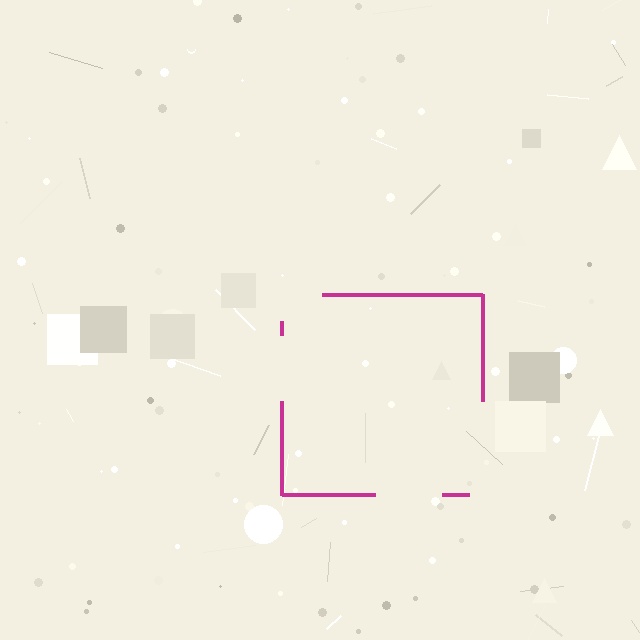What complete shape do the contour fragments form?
The contour fragments form a square.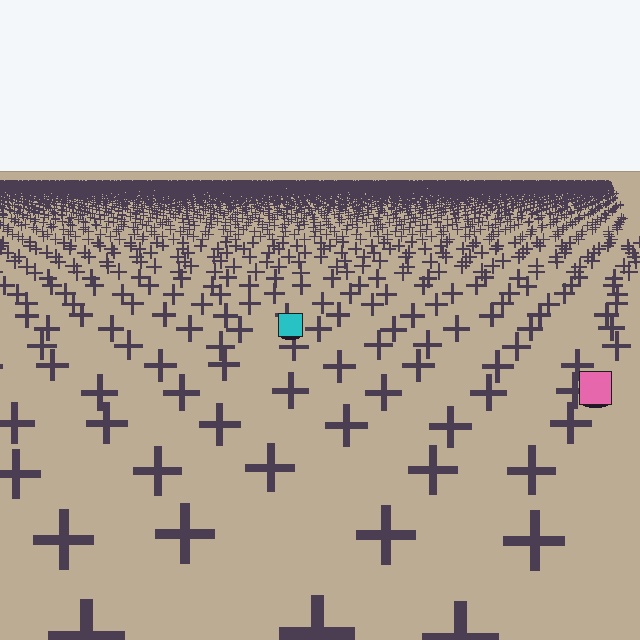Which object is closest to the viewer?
The pink square is closest. The texture marks near it are larger and more spread out.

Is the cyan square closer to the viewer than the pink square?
No. The pink square is closer — you can tell from the texture gradient: the ground texture is coarser near it.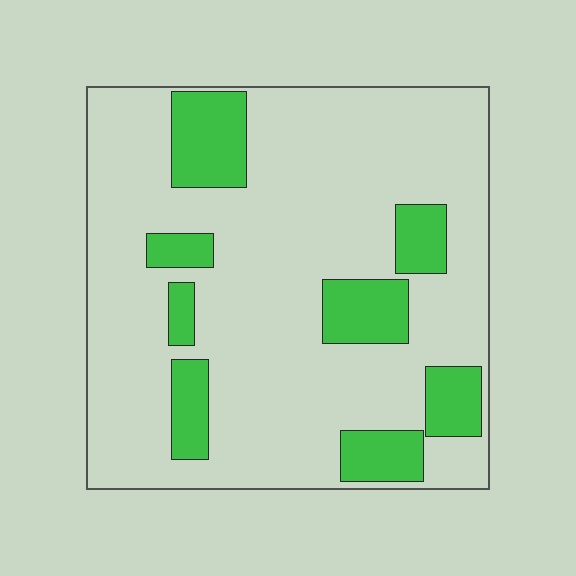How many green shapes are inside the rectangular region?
8.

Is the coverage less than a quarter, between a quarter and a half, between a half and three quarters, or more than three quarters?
Less than a quarter.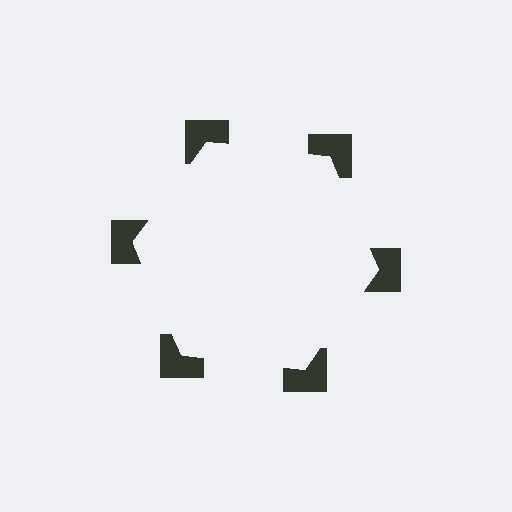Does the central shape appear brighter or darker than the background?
It typically appears slightly brighter than the background, even though no actual brightness change is drawn.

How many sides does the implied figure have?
6 sides.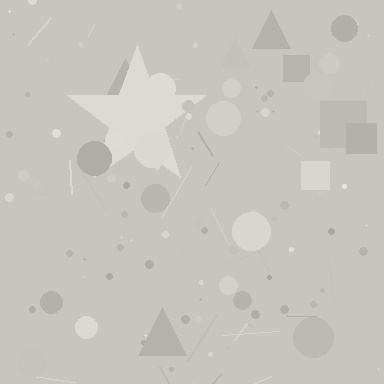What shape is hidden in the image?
A star is hidden in the image.